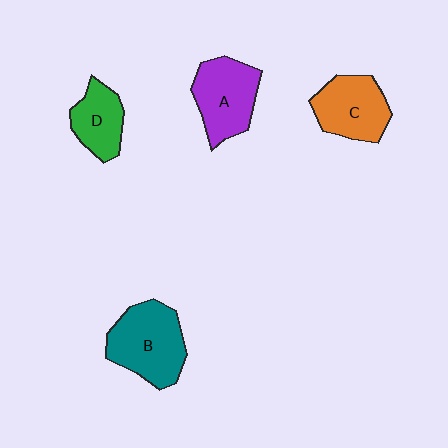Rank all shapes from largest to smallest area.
From largest to smallest: B (teal), A (purple), C (orange), D (green).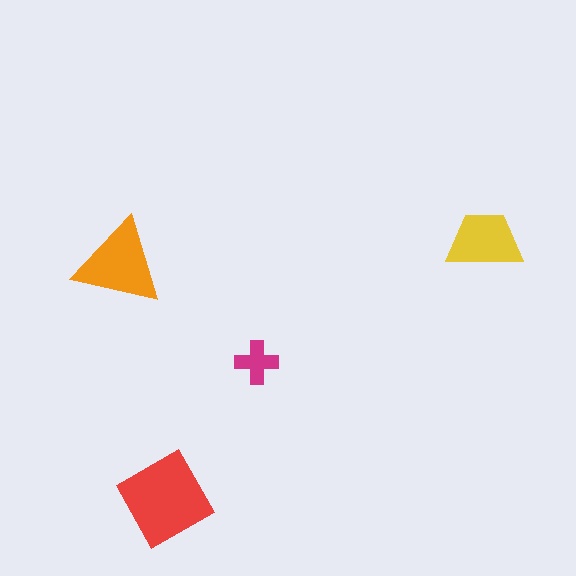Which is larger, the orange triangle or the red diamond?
The red diamond.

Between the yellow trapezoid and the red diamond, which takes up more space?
The red diamond.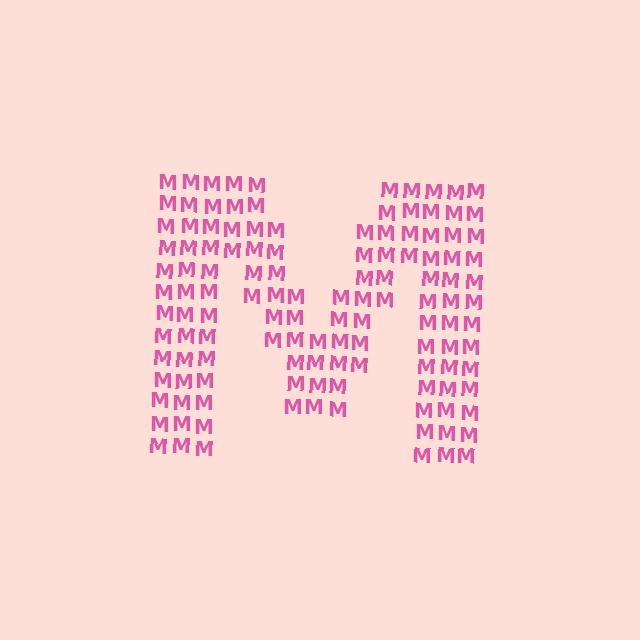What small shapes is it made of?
It is made of small letter M's.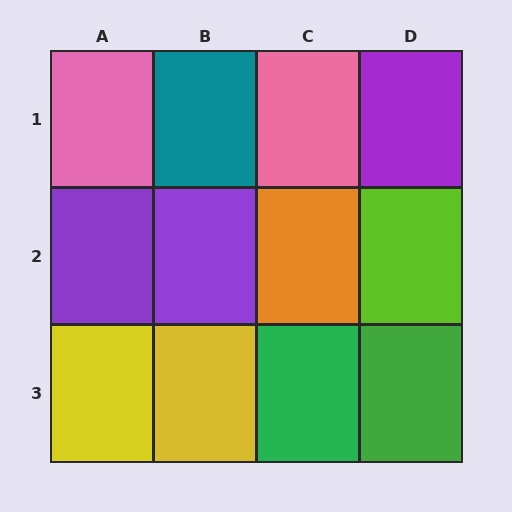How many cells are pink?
2 cells are pink.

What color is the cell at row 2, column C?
Orange.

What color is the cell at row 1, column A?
Pink.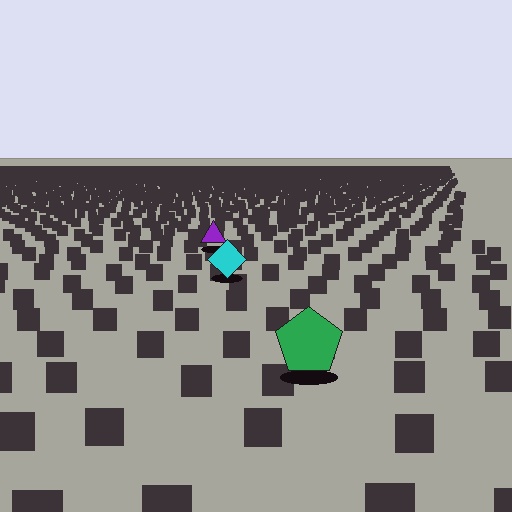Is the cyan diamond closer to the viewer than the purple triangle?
Yes. The cyan diamond is closer — you can tell from the texture gradient: the ground texture is coarser near it.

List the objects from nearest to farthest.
From nearest to farthest: the green pentagon, the cyan diamond, the purple triangle.